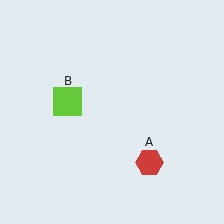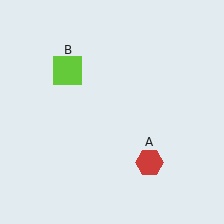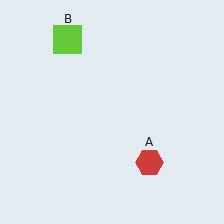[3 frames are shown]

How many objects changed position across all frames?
1 object changed position: lime square (object B).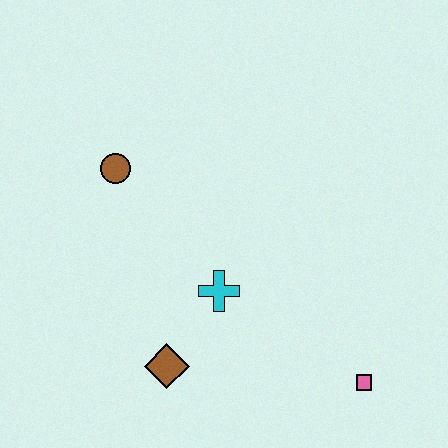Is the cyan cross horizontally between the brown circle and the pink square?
Yes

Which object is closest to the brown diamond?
The cyan cross is closest to the brown diamond.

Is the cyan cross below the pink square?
No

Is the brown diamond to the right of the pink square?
No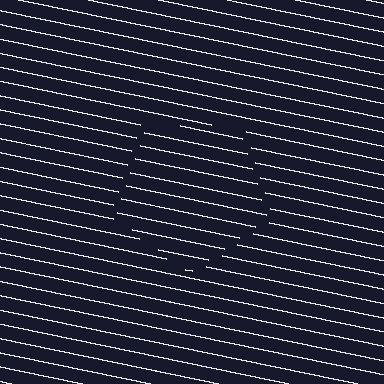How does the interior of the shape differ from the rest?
The interior of the shape contains the same grating, shifted by half a period — the contour is defined by the phase discontinuity where line-ends from the inner and outer gratings abut.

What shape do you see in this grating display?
An illusory pentagon. The interior of the shape contains the same grating, shifted by half a period — the contour is defined by the phase discontinuity where line-ends from the inner and outer gratings abut.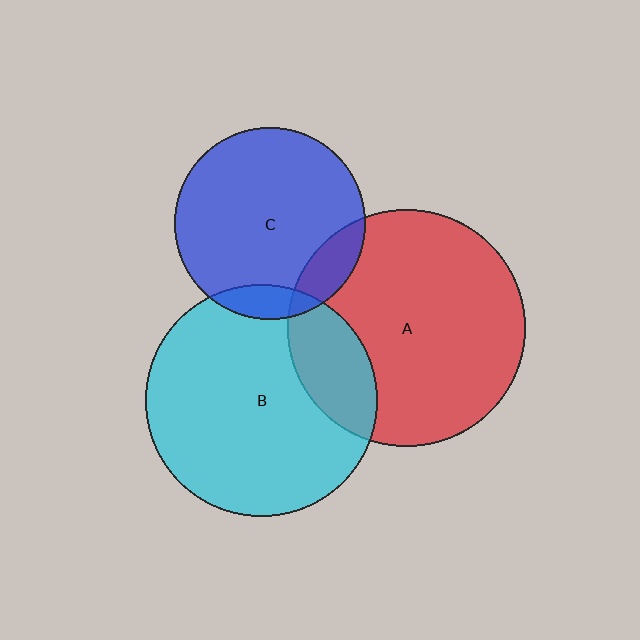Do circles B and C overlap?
Yes.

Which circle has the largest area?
Circle A (red).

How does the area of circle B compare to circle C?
Approximately 1.5 times.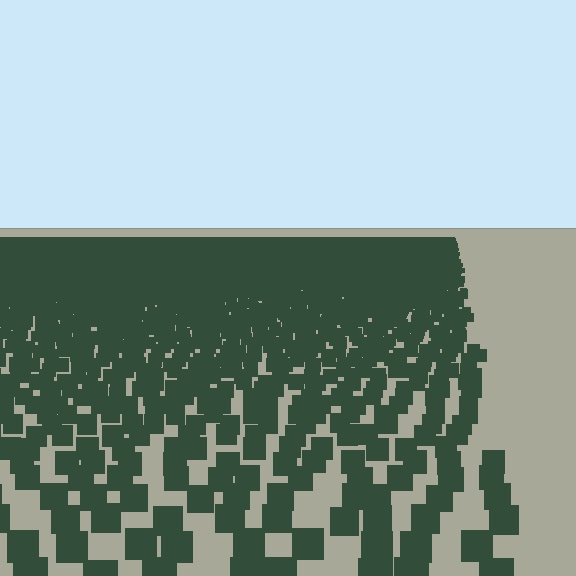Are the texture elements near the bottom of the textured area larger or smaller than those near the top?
Larger. Near the bottom, elements are closer to the viewer and appear at a bigger on-screen size.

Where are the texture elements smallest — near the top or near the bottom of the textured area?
Near the top.